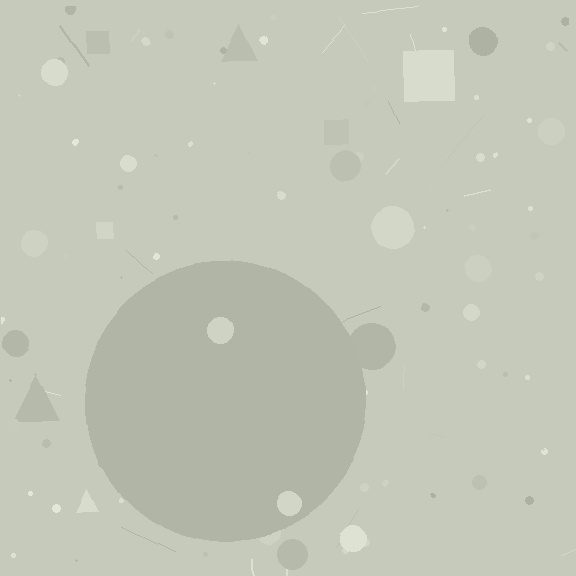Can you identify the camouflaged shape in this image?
The camouflaged shape is a circle.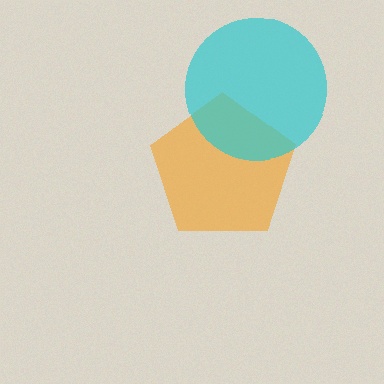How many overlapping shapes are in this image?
There are 2 overlapping shapes in the image.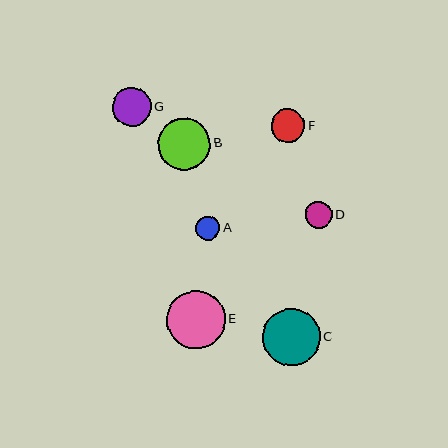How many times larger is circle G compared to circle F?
Circle G is approximately 1.2 times the size of circle F.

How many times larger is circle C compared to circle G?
Circle C is approximately 1.5 times the size of circle G.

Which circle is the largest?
Circle E is the largest with a size of approximately 59 pixels.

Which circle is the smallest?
Circle A is the smallest with a size of approximately 24 pixels.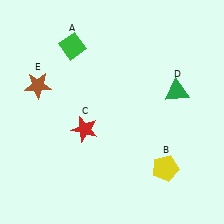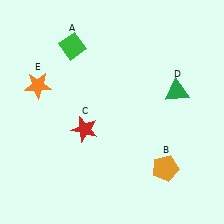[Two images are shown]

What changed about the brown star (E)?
In Image 1, E is brown. In Image 2, it changed to orange.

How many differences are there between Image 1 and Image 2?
There are 2 differences between the two images.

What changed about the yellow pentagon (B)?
In Image 1, B is yellow. In Image 2, it changed to orange.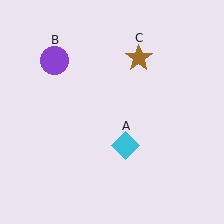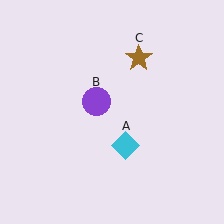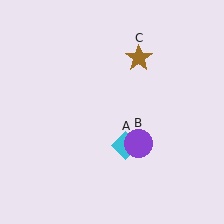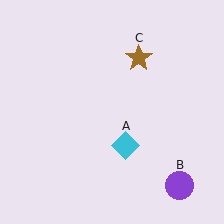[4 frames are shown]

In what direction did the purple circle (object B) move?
The purple circle (object B) moved down and to the right.